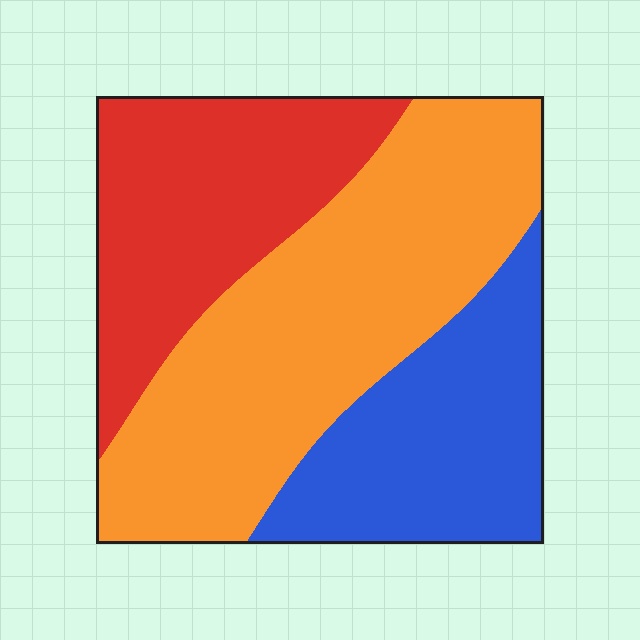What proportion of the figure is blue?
Blue takes up between a sixth and a third of the figure.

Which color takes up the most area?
Orange, at roughly 45%.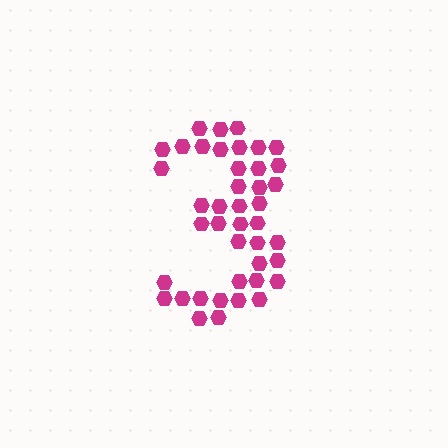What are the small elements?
The small elements are hexagons.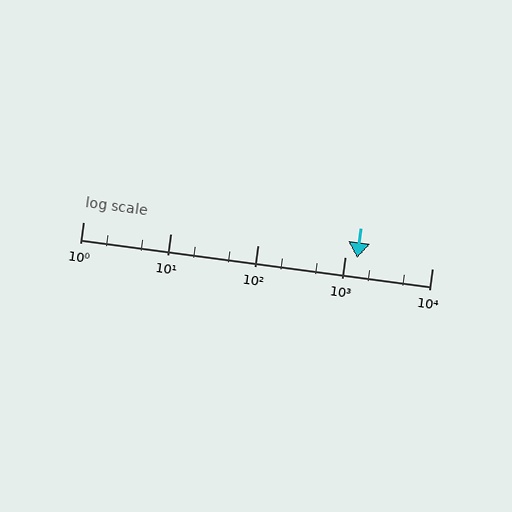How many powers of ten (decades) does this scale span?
The scale spans 4 decades, from 1 to 10000.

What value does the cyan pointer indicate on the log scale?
The pointer indicates approximately 1400.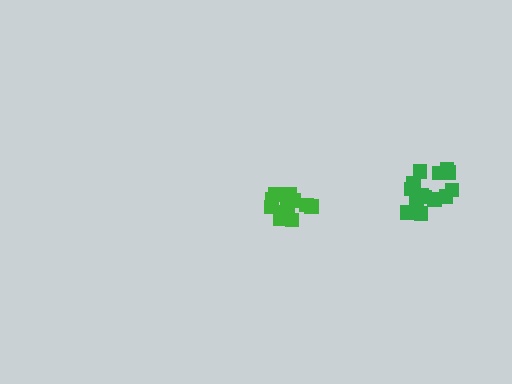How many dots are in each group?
Group 1: 14 dots, Group 2: 11 dots (25 total).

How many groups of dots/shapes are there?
There are 2 groups.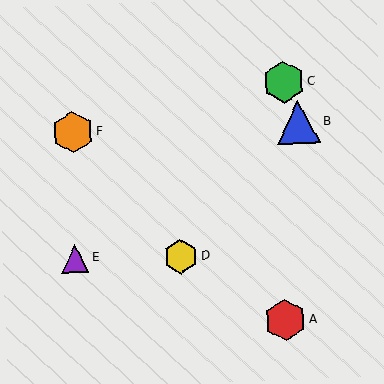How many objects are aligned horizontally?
2 objects (B, F) are aligned horizontally.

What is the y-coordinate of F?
Object F is at y≈132.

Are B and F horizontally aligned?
Yes, both are at y≈122.